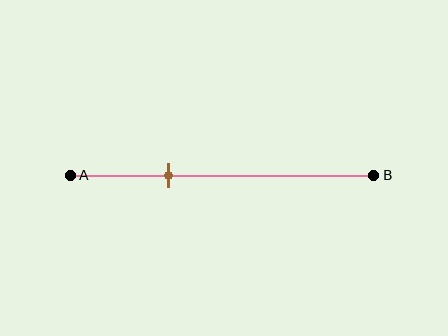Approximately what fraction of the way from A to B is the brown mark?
The brown mark is approximately 35% of the way from A to B.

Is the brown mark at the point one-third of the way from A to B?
Yes, the mark is approximately at the one-third point.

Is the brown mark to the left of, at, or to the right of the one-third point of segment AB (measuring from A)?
The brown mark is approximately at the one-third point of segment AB.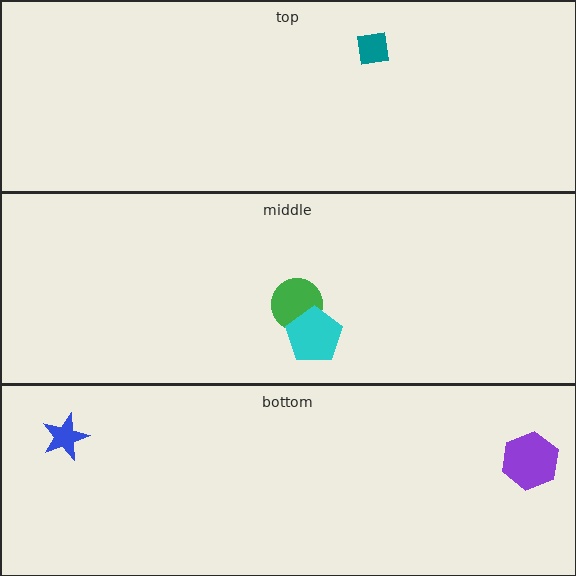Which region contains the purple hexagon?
The bottom region.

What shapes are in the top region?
The teal square.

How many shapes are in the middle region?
2.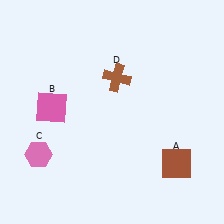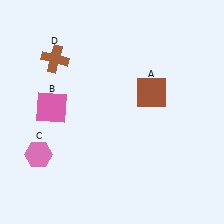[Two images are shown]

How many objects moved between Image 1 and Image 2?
2 objects moved between the two images.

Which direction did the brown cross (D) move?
The brown cross (D) moved left.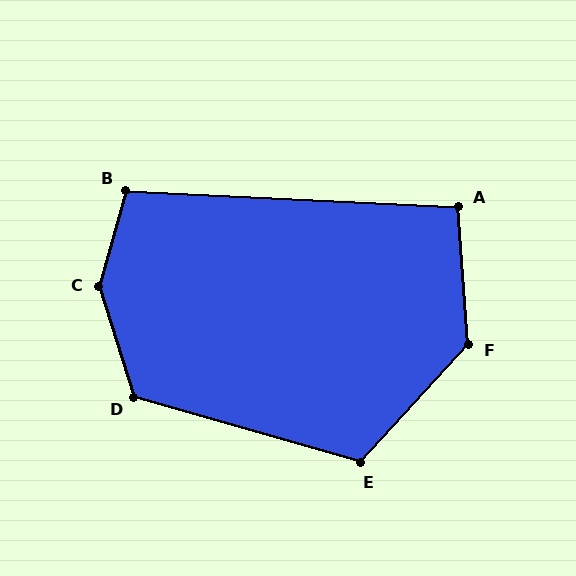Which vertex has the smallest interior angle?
A, at approximately 97 degrees.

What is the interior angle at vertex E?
Approximately 116 degrees (obtuse).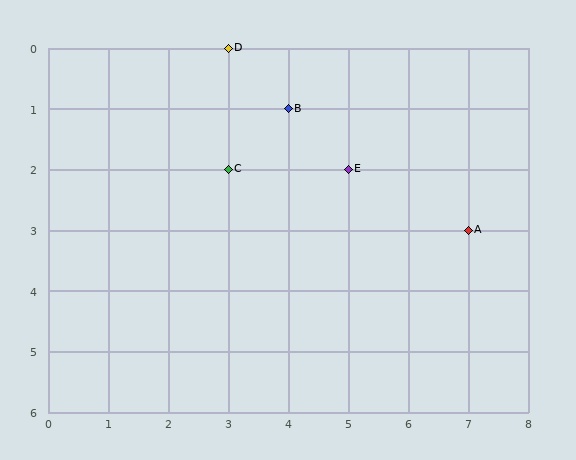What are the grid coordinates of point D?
Point D is at grid coordinates (3, 0).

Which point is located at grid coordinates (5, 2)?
Point E is at (5, 2).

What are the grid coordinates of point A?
Point A is at grid coordinates (7, 3).